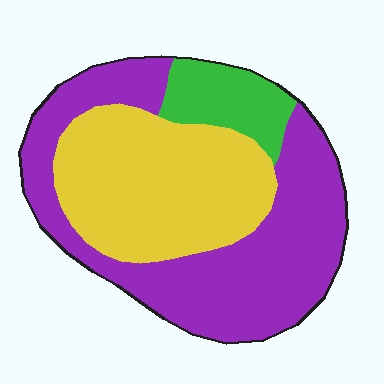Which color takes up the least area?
Green, at roughly 10%.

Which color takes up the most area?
Purple, at roughly 50%.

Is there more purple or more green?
Purple.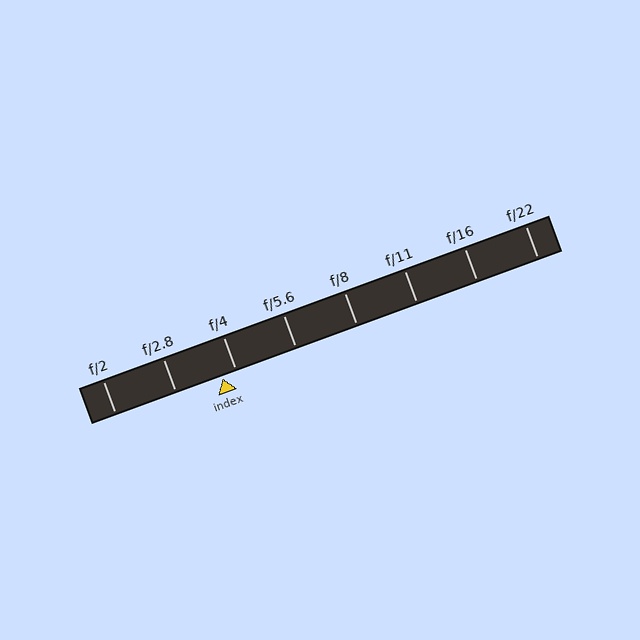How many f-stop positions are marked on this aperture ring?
There are 8 f-stop positions marked.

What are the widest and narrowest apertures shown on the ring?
The widest aperture shown is f/2 and the narrowest is f/22.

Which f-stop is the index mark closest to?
The index mark is closest to f/4.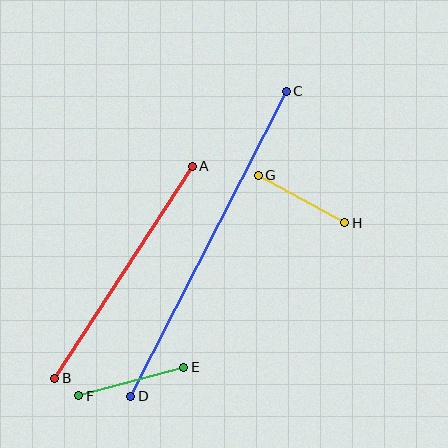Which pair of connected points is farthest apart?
Points C and D are farthest apart.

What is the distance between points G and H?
The distance is approximately 99 pixels.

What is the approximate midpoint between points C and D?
The midpoint is at approximately (208, 244) pixels.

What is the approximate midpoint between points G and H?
The midpoint is at approximately (302, 199) pixels.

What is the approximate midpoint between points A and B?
The midpoint is at approximately (124, 272) pixels.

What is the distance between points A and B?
The distance is approximately 253 pixels.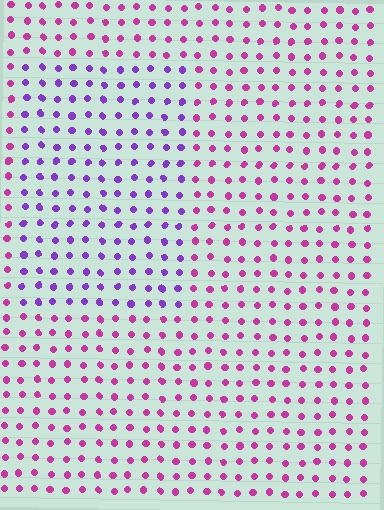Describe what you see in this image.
The image is filled with small magenta elements in a uniform arrangement. A rectangle-shaped region is visible where the elements are tinted to a slightly different hue, forming a subtle color boundary.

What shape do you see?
I see a rectangle.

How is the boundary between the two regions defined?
The boundary is defined purely by a slight shift in hue (about 42 degrees). Spacing, size, and orientation are identical on both sides.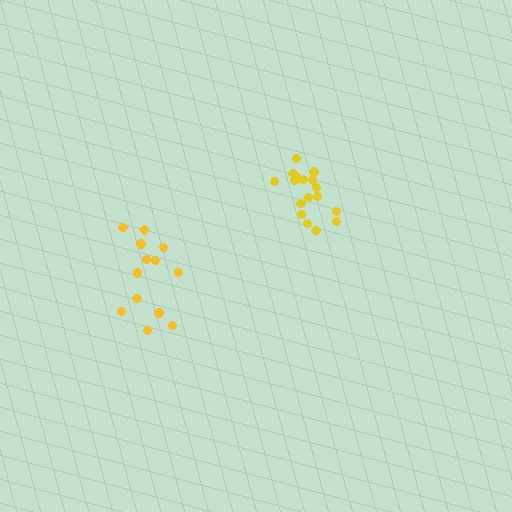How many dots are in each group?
Group 1: 13 dots, Group 2: 17 dots (30 total).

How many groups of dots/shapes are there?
There are 2 groups.